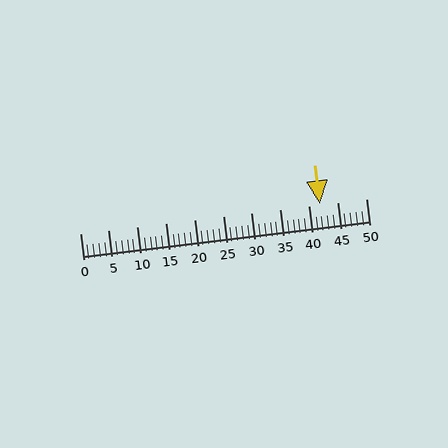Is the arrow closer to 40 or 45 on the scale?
The arrow is closer to 40.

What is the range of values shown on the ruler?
The ruler shows values from 0 to 50.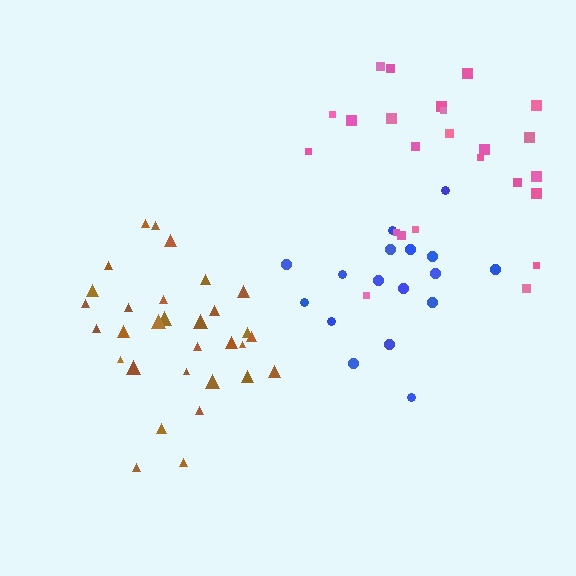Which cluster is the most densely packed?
Brown.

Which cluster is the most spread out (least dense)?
Pink.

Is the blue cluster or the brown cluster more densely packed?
Brown.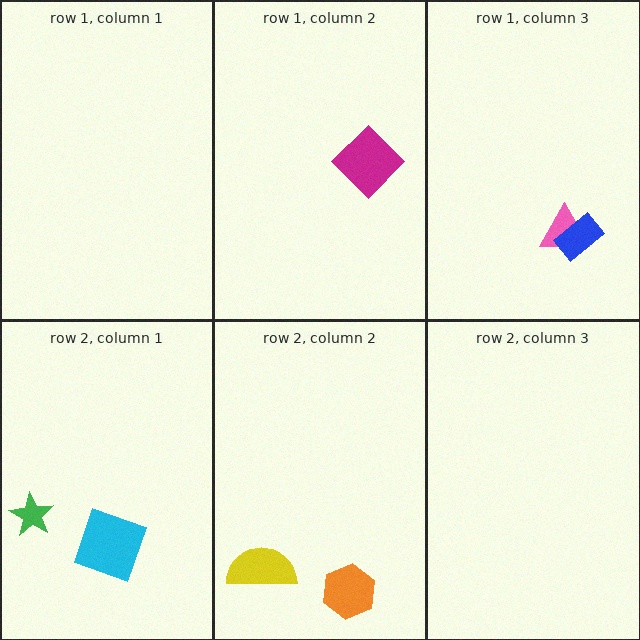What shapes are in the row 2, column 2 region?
The yellow semicircle, the orange hexagon.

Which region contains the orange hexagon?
The row 2, column 2 region.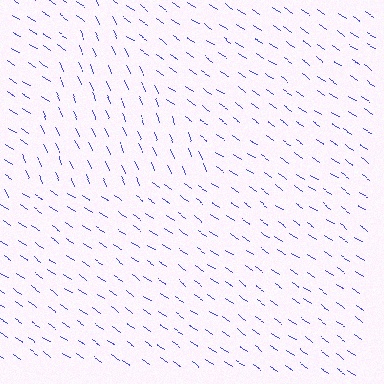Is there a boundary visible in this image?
Yes, there is a texture boundary formed by a change in line orientation.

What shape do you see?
I see a triangle.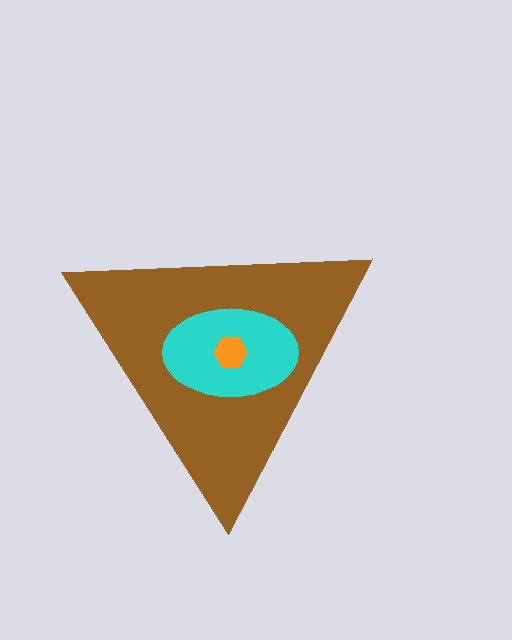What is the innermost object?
The orange hexagon.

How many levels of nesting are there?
3.